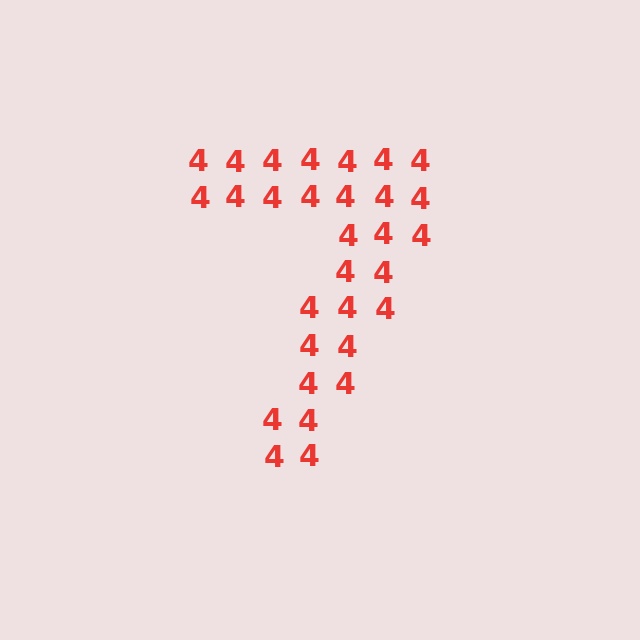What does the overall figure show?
The overall figure shows the digit 7.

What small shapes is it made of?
It is made of small digit 4's.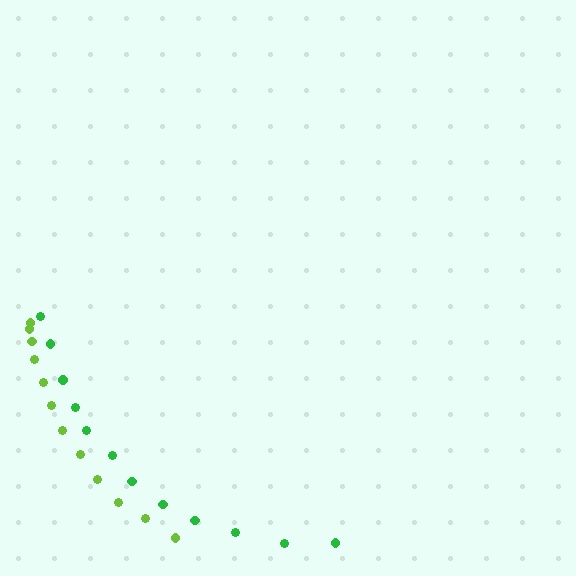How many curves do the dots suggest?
There are 2 distinct paths.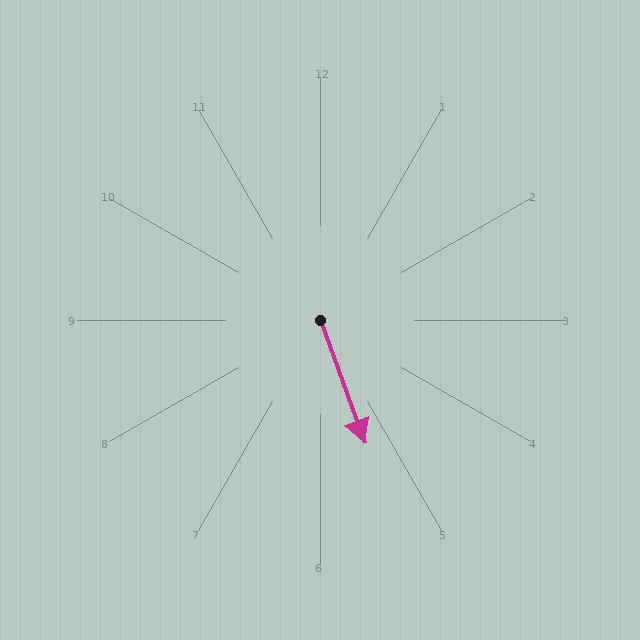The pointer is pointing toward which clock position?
Roughly 5 o'clock.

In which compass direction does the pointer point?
South.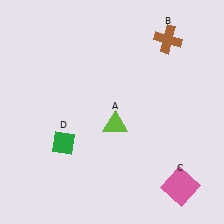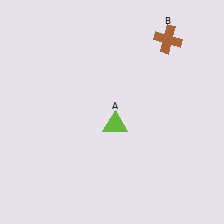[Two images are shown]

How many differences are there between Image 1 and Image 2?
There are 2 differences between the two images.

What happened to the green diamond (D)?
The green diamond (D) was removed in Image 2. It was in the bottom-left area of Image 1.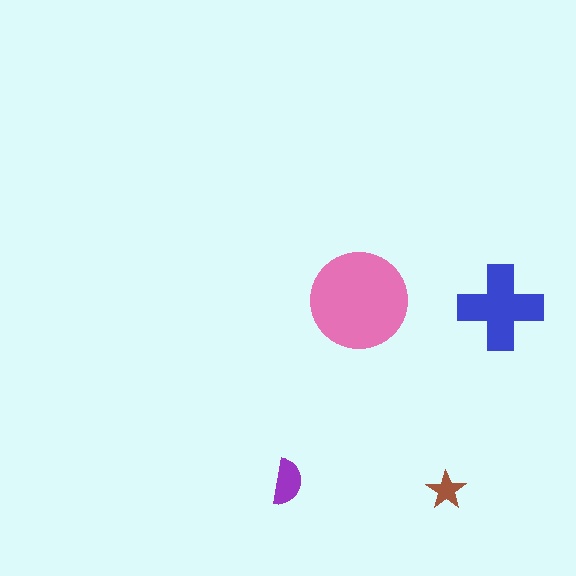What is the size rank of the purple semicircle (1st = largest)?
3rd.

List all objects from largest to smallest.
The pink circle, the blue cross, the purple semicircle, the brown star.